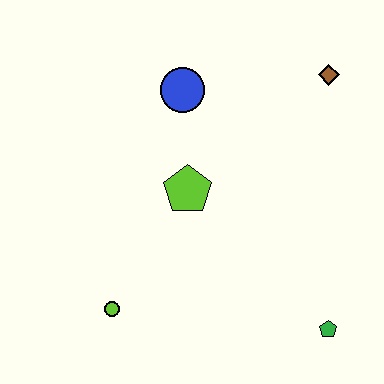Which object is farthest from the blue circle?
The green pentagon is farthest from the blue circle.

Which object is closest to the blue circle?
The lime pentagon is closest to the blue circle.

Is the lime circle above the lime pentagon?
No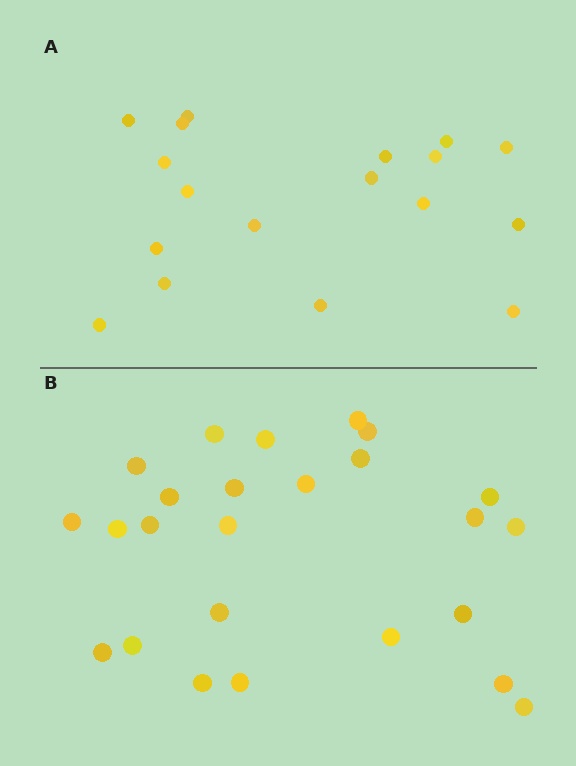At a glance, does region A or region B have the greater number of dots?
Region B (the bottom region) has more dots.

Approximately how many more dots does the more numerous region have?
Region B has roughly 8 or so more dots than region A.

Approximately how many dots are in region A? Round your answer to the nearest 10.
About 20 dots. (The exact count is 18, which rounds to 20.)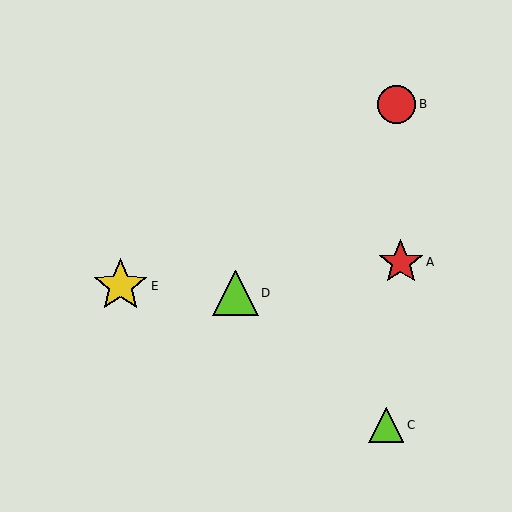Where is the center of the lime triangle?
The center of the lime triangle is at (386, 425).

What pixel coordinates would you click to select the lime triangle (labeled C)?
Click at (386, 425) to select the lime triangle C.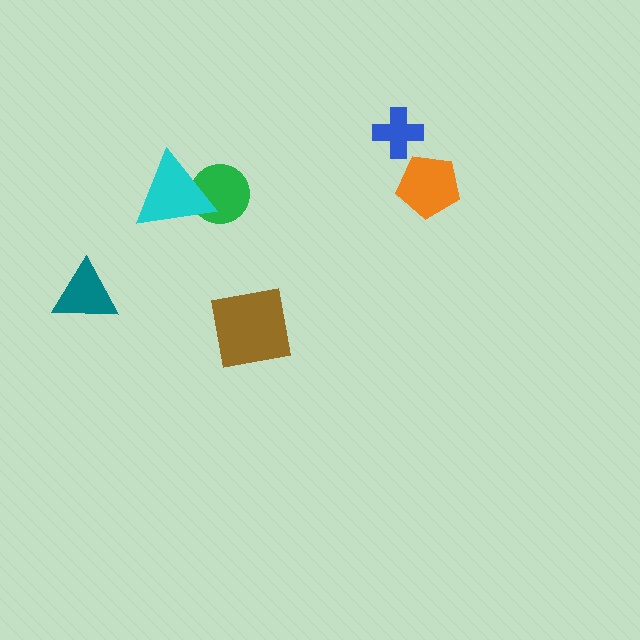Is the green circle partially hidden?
Yes, it is partially covered by another shape.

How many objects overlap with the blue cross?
0 objects overlap with the blue cross.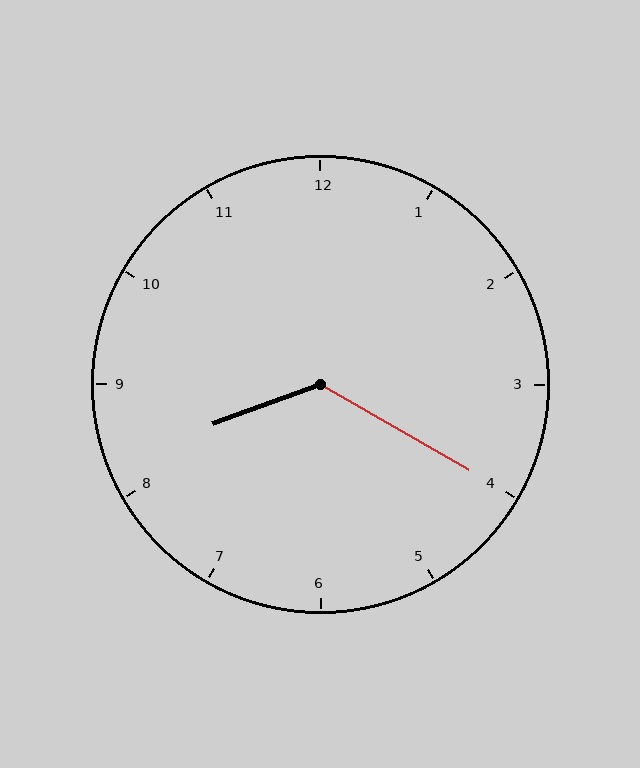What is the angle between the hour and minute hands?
Approximately 130 degrees.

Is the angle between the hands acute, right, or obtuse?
It is obtuse.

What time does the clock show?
8:20.